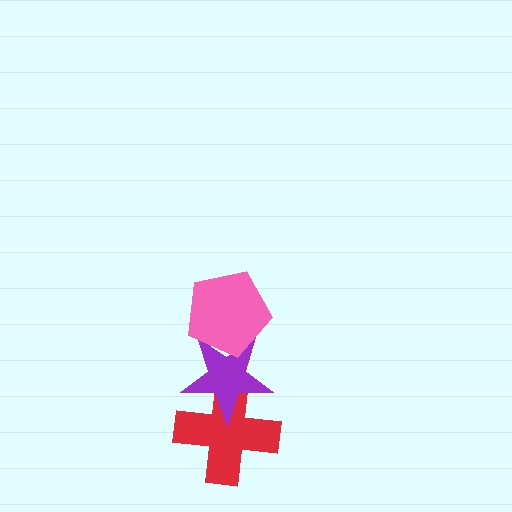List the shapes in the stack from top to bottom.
From top to bottom: the pink pentagon, the purple star, the red cross.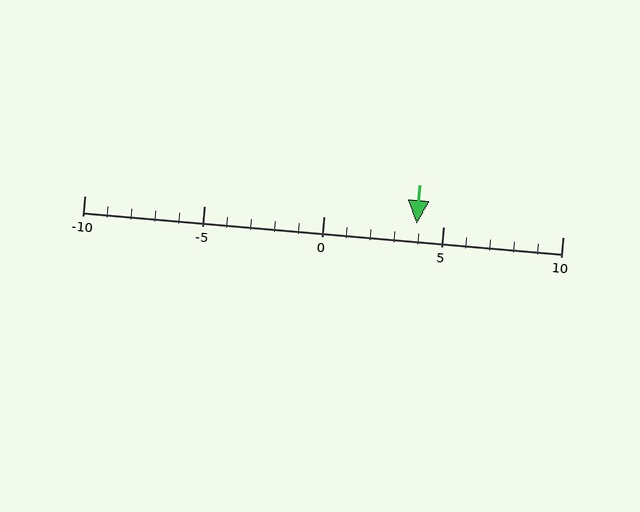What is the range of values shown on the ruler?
The ruler shows values from -10 to 10.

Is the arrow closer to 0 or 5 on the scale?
The arrow is closer to 5.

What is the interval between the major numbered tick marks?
The major tick marks are spaced 5 units apart.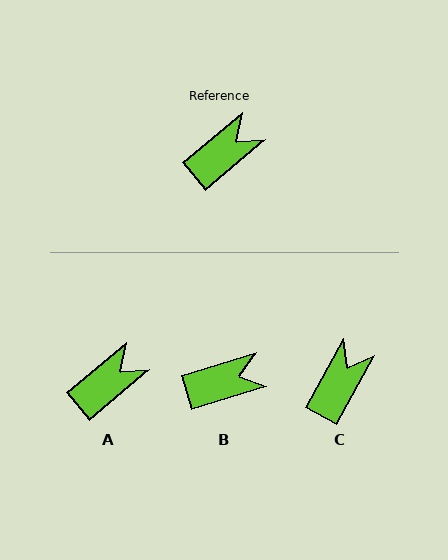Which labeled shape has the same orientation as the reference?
A.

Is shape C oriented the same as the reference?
No, it is off by about 21 degrees.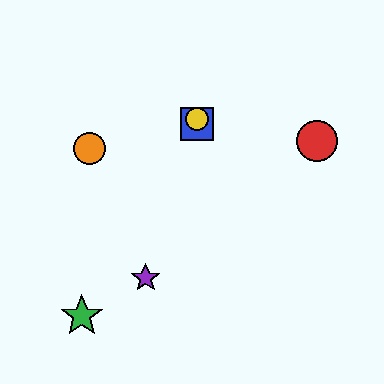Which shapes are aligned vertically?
The blue square, the yellow circle are aligned vertically.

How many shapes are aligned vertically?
2 shapes (the blue square, the yellow circle) are aligned vertically.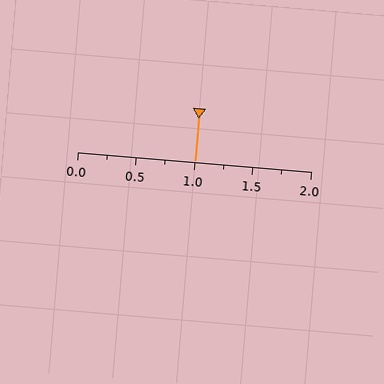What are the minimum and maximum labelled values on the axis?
The axis runs from 0.0 to 2.0.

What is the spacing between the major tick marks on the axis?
The major ticks are spaced 0.5 apart.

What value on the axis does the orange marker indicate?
The marker indicates approximately 1.